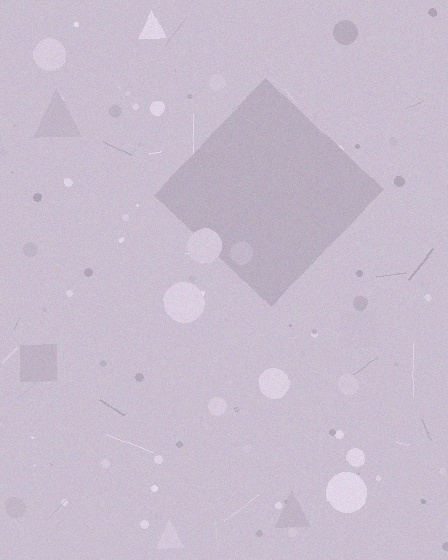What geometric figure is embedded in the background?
A diamond is embedded in the background.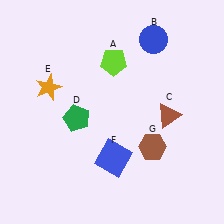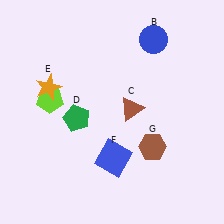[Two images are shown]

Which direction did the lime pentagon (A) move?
The lime pentagon (A) moved left.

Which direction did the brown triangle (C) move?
The brown triangle (C) moved left.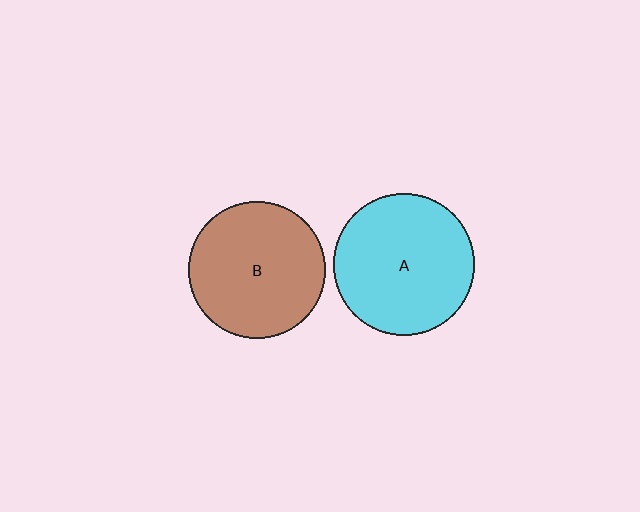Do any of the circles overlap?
No, none of the circles overlap.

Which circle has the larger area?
Circle A (cyan).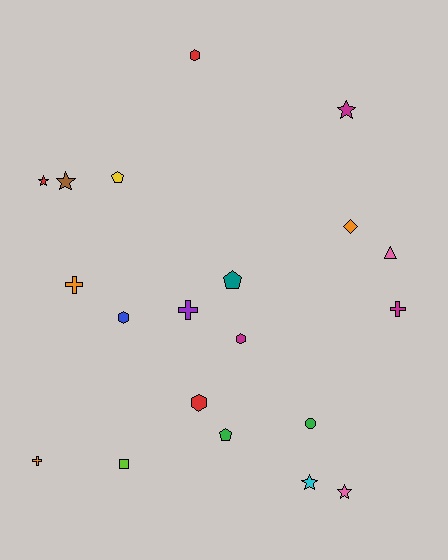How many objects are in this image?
There are 20 objects.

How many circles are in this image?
There is 1 circle.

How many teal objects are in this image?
There is 1 teal object.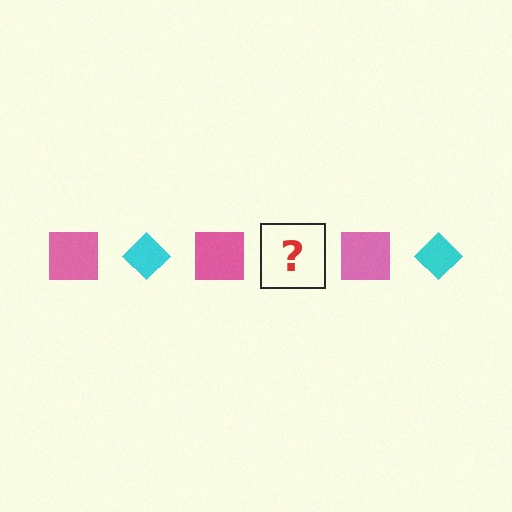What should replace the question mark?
The question mark should be replaced with a cyan diamond.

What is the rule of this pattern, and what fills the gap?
The rule is that the pattern alternates between pink square and cyan diamond. The gap should be filled with a cyan diamond.